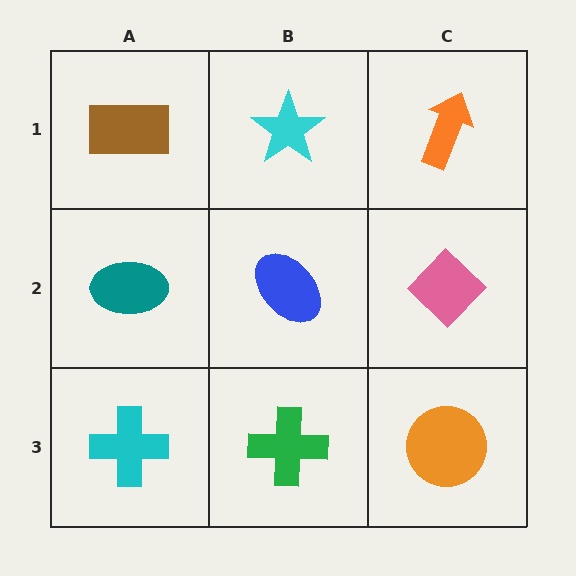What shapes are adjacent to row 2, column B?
A cyan star (row 1, column B), a green cross (row 3, column B), a teal ellipse (row 2, column A), a pink diamond (row 2, column C).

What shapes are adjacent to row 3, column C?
A pink diamond (row 2, column C), a green cross (row 3, column B).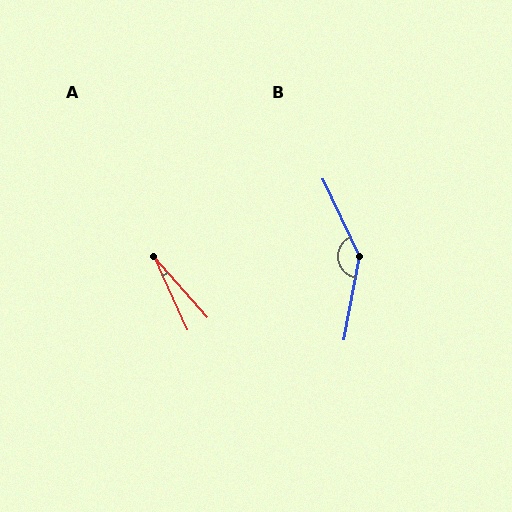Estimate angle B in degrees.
Approximately 144 degrees.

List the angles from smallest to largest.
A (17°), B (144°).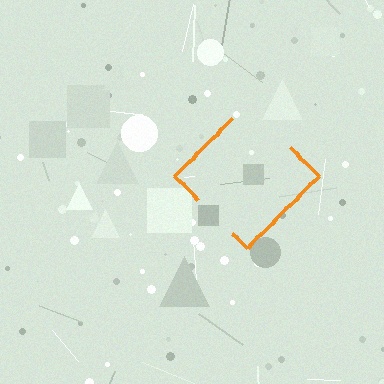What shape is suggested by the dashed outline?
The dashed outline suggests a diamond.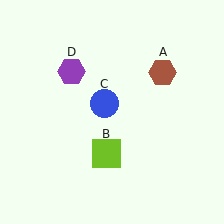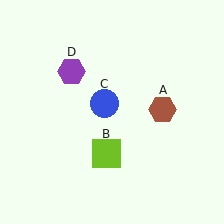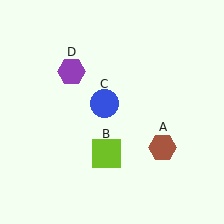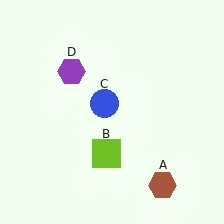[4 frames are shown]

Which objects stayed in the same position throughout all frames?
Lime square (object B) and blue circle (object C) and purple hexagon (object D) remained stationary.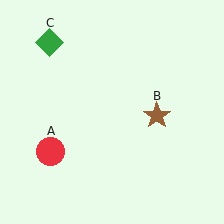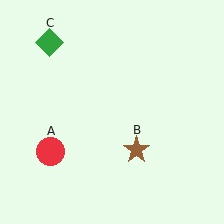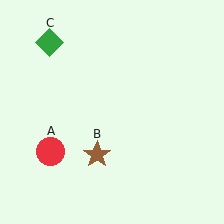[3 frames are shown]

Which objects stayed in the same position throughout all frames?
Red circle (object A) and green diamond (object C) remained stationary.